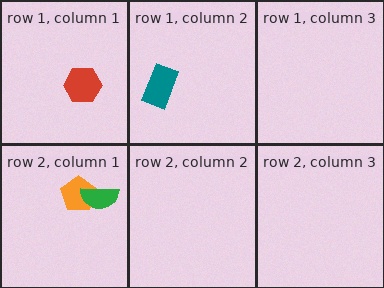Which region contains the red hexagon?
The row 1, column 1 region.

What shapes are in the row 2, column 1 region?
The orange pentagon, the green semicircle.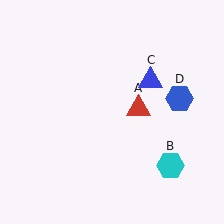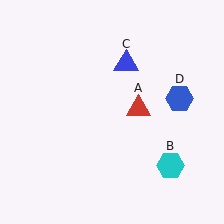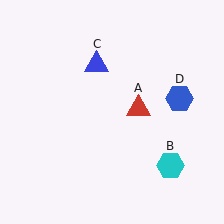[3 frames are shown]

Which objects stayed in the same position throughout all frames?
Red triangle (object A) and cyan hexagon (object B) and blue hexagon (object D) remained stationary.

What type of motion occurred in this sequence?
The blue triangle (object C) rotated counterclockwise around the center of the scene.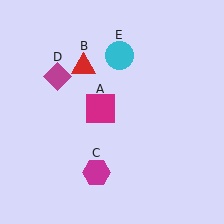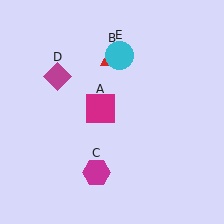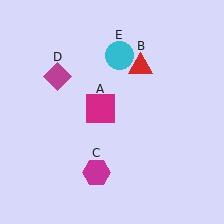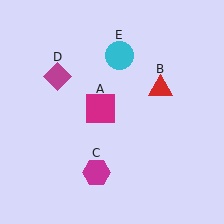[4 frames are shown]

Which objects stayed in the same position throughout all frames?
Magenta square (object A) and magenta hexagon (object C) and magenta diamond (object D) and cyan circle (object E) remained stationary.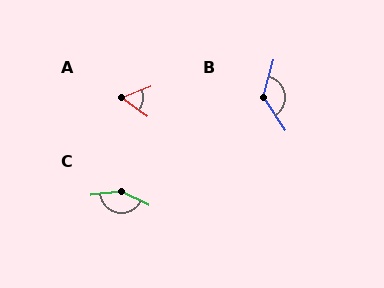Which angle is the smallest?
A, at approximately 57 degrees.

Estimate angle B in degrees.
Approximately 131 degrees.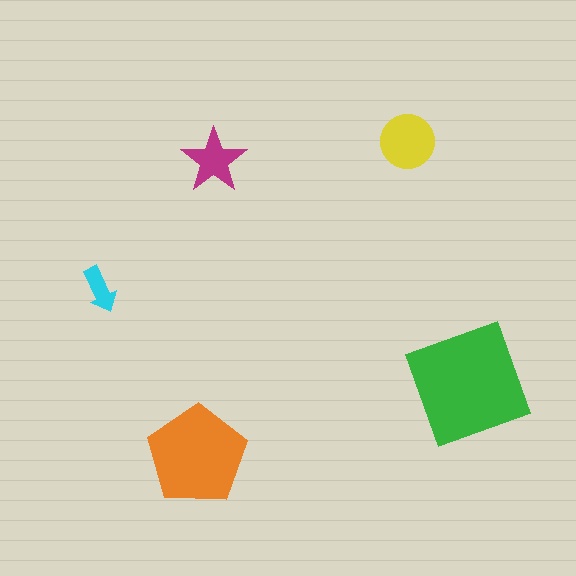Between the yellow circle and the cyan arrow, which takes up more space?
The yellow circle.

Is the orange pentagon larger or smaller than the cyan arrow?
Larger.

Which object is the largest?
The green square.